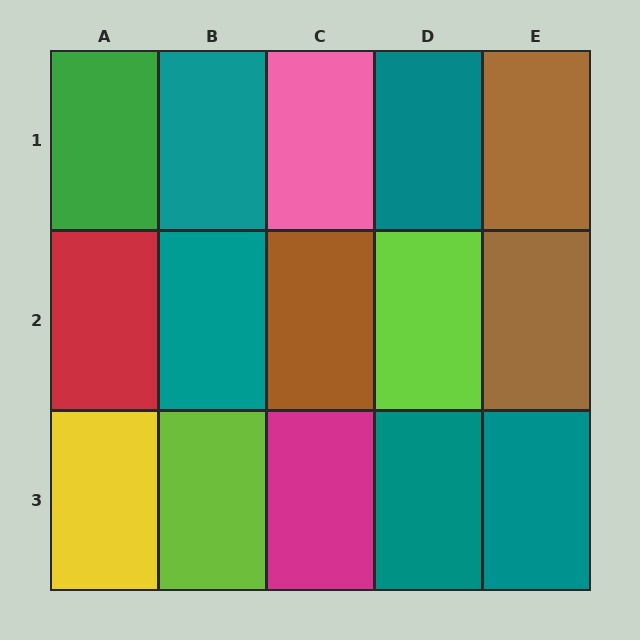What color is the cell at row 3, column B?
Lime.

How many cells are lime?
2 cells are lime.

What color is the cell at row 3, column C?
Magenta.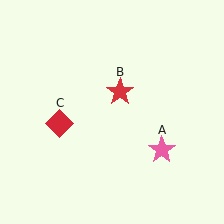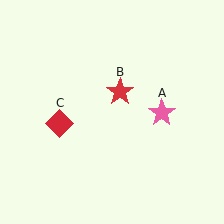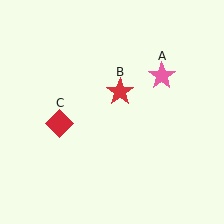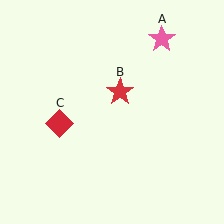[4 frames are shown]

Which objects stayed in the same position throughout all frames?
Red star (object B) and red diamond (object C) remained stationary.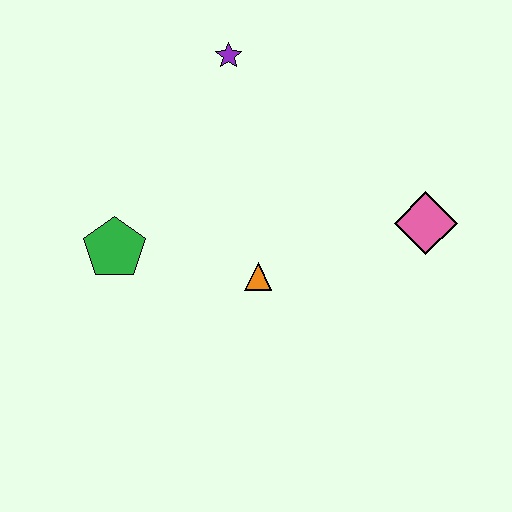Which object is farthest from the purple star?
The pink diamond is farthest from the purple star.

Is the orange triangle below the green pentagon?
Yes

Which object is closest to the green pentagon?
The orange triangle is closest to the green pentagon.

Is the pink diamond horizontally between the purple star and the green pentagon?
No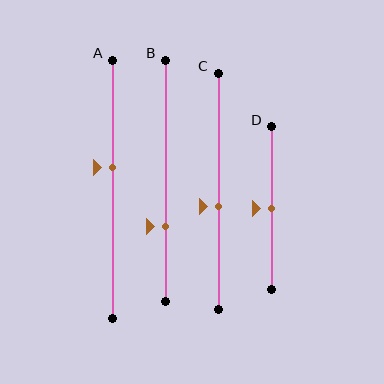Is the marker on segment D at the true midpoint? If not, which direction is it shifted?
Yes, the marker on segment D is at the true midpoint.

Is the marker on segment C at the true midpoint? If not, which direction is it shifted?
No, the marker on segment C is shifted downward by about 7% of the segment length.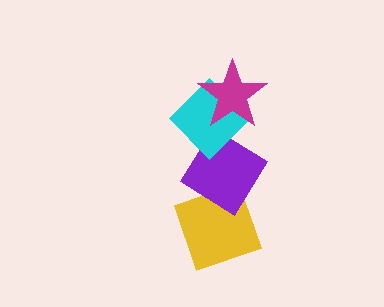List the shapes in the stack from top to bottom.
From top to bottom: the magenta star, the cyan diamond, the purple diamond, the yellow diamond.